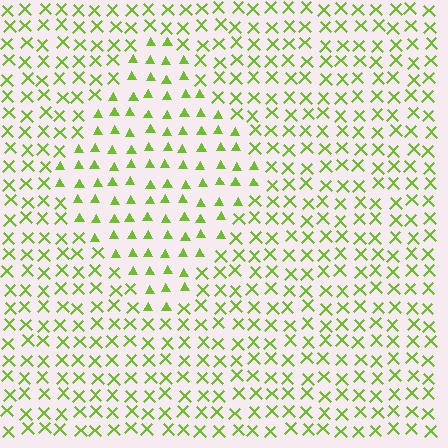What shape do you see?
I see a diamond.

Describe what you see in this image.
The image is filled with small lime elements arranged in a uniform grid. A diamond-shaped region contains triangles, while the surrounding area contains X marks. The boundary is defined purely by the change in element shape.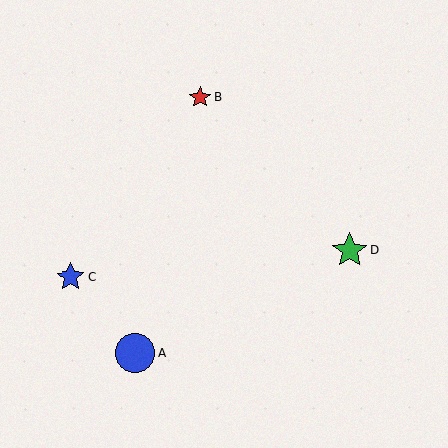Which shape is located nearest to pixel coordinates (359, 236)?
The green star (labeled D) at (350, 250) is nearest to that location.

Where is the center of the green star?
The center of the green star is at (350, 250).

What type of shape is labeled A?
Shape A is a blue circle.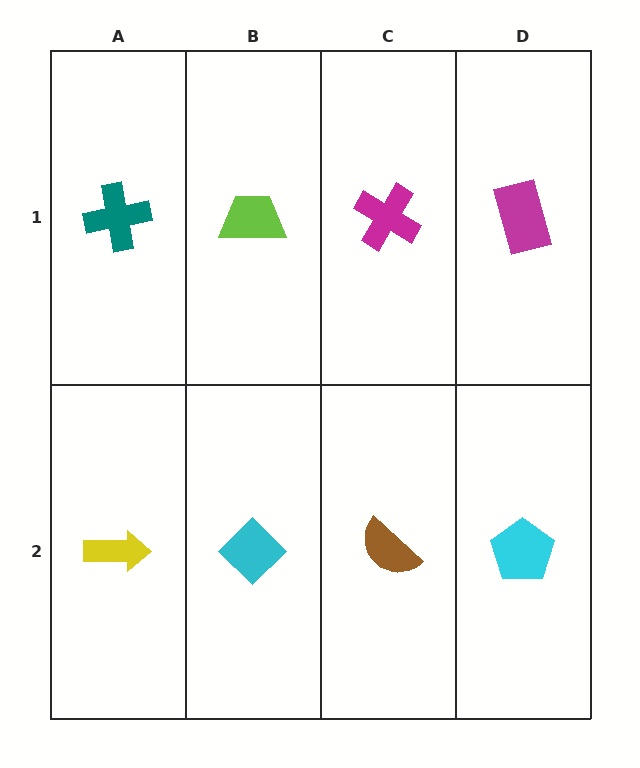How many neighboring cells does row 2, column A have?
2.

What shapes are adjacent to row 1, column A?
A yellow arrow (row 2, column A), a lime trapezoid (row 1, column B).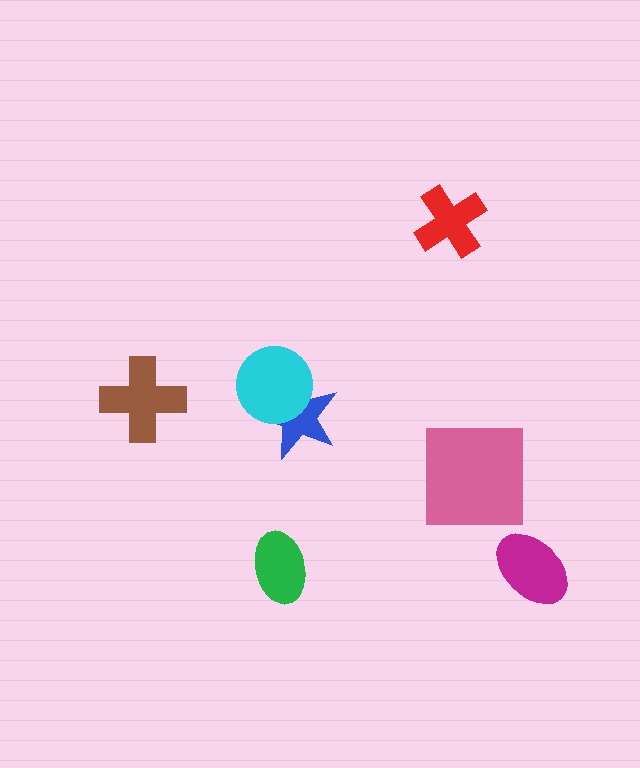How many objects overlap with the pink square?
0 objects overlap with the pink square.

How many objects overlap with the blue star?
1 object overlaps with the blue star.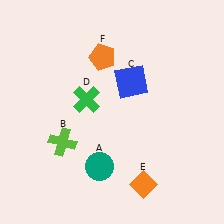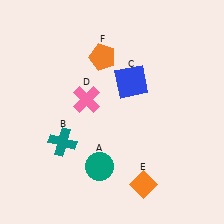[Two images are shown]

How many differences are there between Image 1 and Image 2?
There are 2 differences between the two images.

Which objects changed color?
B changed from lime to teal. D changed from green to pink.